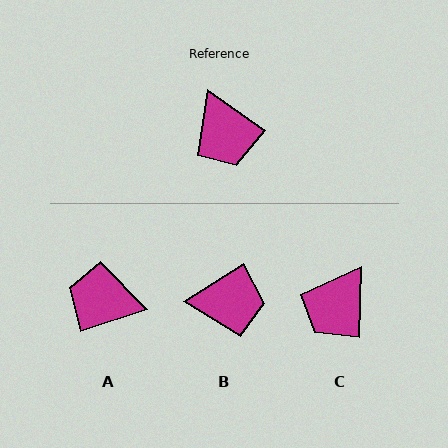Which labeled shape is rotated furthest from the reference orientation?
A, about 127 degrees away.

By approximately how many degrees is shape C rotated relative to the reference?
Approximately 56 degrees clockwise.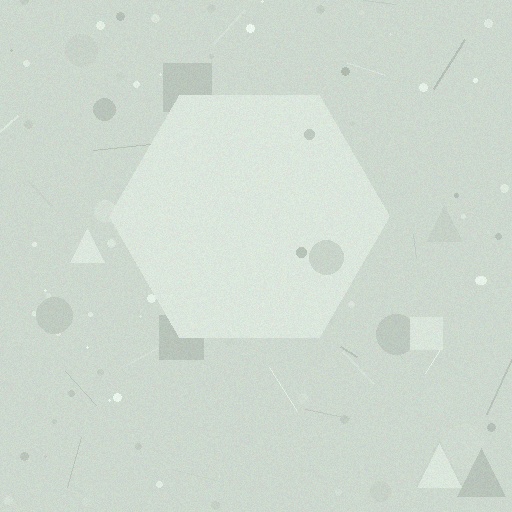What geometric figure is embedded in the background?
A hexagon is embedded in the background.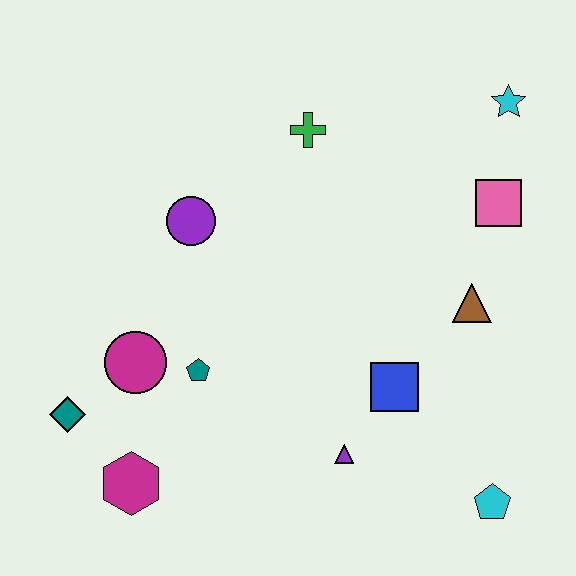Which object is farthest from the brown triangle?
The teal diamond is farthest from the brown triangle.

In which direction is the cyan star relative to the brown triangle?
The cyan star is above the brown triangle.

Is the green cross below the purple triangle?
No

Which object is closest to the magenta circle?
The teal pentagon is closest to the magenta circle.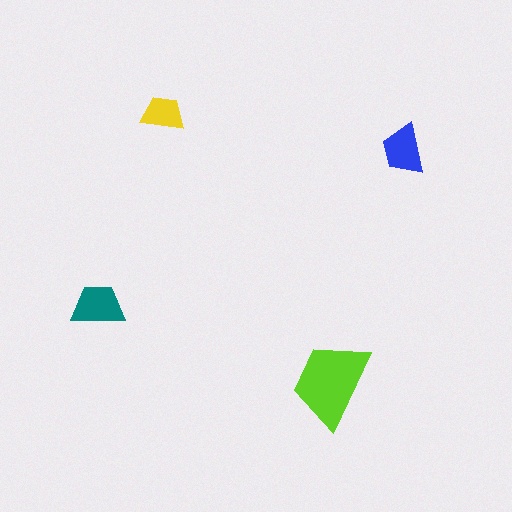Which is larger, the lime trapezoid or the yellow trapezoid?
The lime one.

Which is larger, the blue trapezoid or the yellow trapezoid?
The blue one.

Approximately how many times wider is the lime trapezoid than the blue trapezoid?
About 1.5 times wider.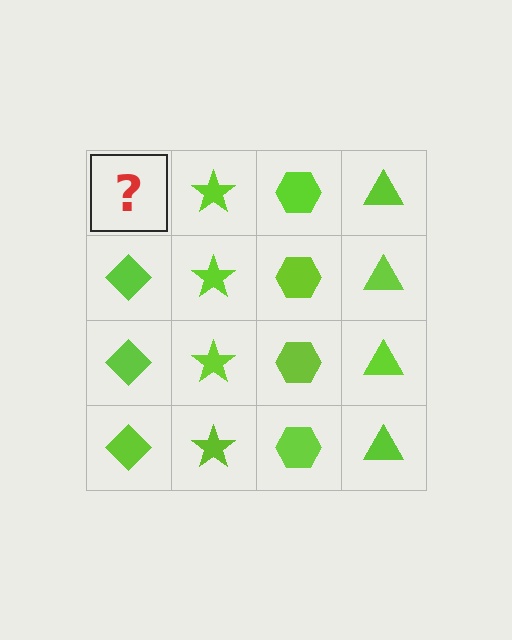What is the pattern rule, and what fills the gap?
The rule is that each column has a consistent shape. The gap should be filled with a lime diamond.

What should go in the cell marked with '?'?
The missing cell should contain a lime diamond.